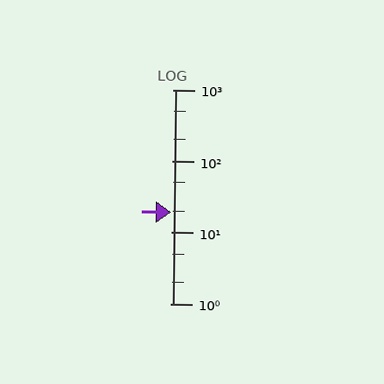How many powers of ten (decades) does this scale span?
The scale spans 3 decades, from 1 to 1000.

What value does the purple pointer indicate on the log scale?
The pointer indicates approximately 19.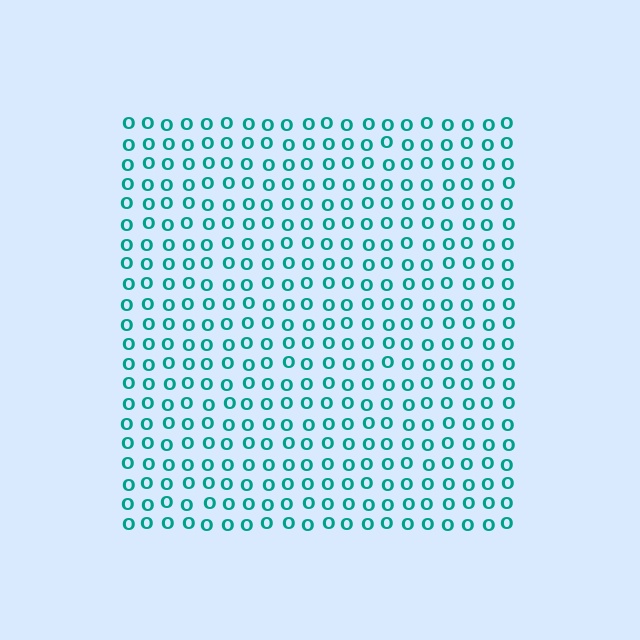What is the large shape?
The large shape is a square.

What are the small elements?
The small elements are letter O's.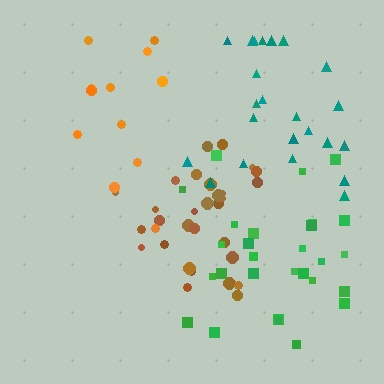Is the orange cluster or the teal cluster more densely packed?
Teal.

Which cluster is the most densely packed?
Brown.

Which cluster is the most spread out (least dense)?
Orange.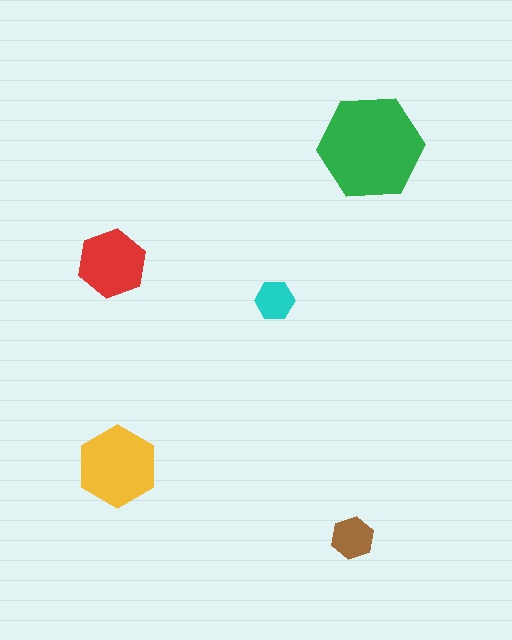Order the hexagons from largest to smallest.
the green one, the yellow one, the red one, the brown one, the cyan one.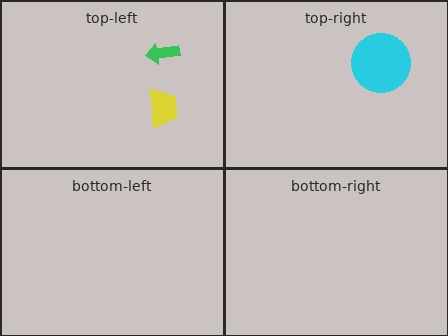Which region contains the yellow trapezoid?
The top-left region.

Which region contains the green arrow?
The top-left region.